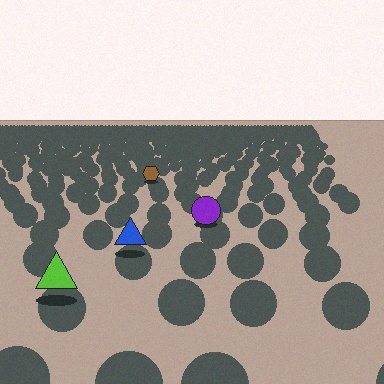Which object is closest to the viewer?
The lime triangle is closest. The texture marks near it are larger and more spread out.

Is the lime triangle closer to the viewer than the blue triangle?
Yes. The lime triangle is closer — you can tell from the texture gradient: the ground texture is coarser near it.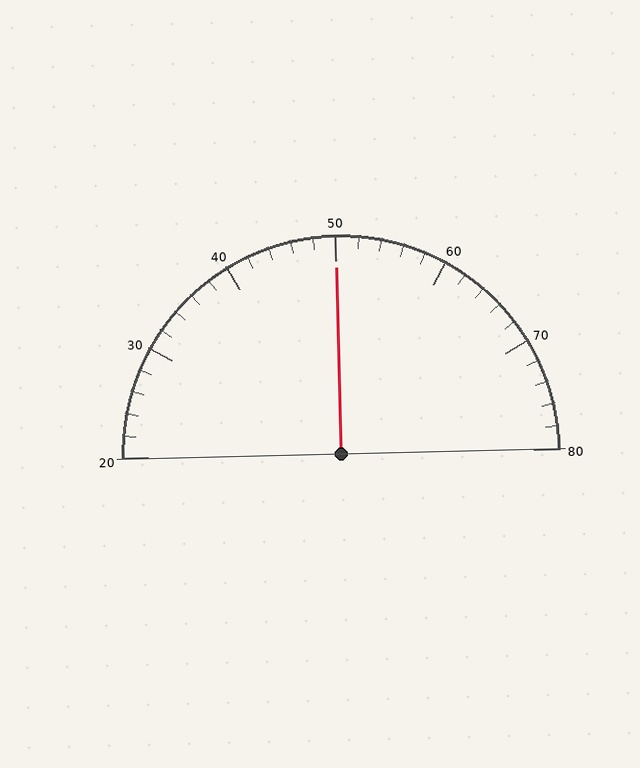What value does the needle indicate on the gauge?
The needle indicates approximately 50.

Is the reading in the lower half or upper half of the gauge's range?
The reading is in the upper half of the range (20 to 80).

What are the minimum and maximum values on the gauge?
The gauge ranges from 20 to 80.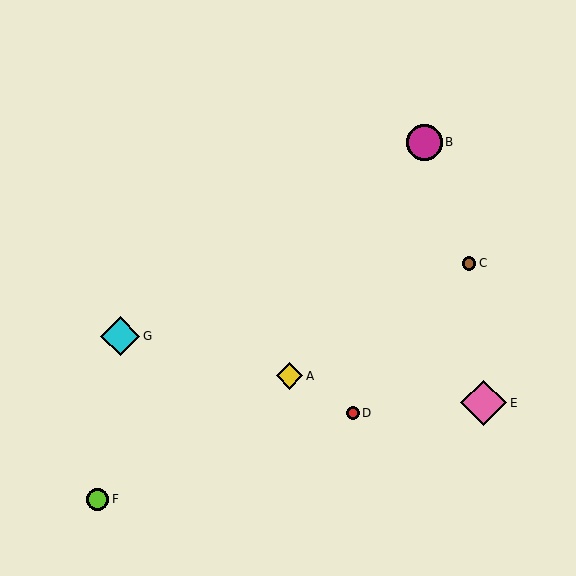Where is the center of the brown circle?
The center of the brown circle is at (469, 263).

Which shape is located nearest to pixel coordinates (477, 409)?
The pink diamond (labeled E) at (484, 403) is nearest to that location.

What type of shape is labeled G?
Shape G is a cyan diamond.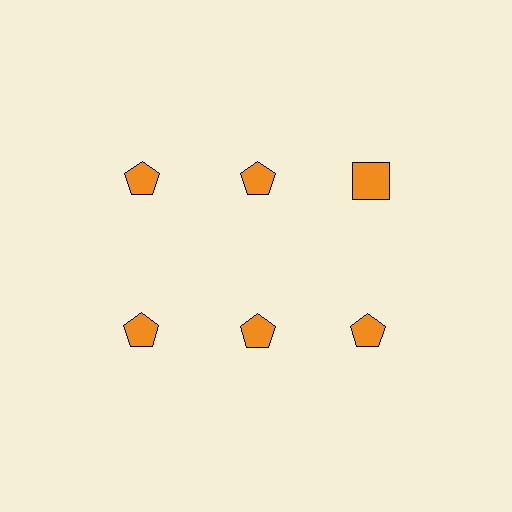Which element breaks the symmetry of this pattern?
The orange square in the top row, center column breaks the symmetry. All other shapes are orange pentagons.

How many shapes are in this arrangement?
There are 6 shapes arranged in a grid pattern.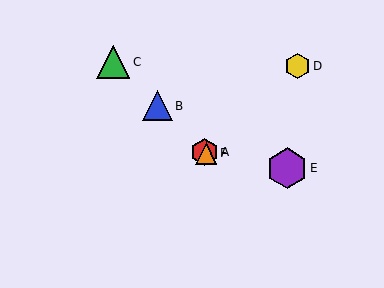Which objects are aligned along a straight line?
Objects A, B, C, F are aligned along a straight line.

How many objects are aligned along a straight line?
4 objects (A, B, C, F) are aligned along a straight line.